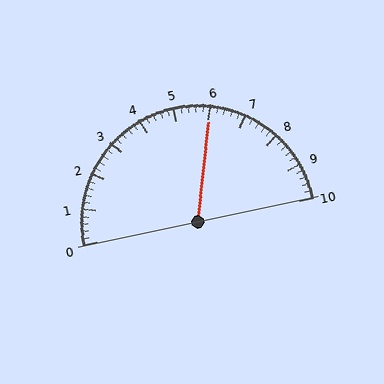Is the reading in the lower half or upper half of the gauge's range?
The reading is in the upper half of the range (0 to 10).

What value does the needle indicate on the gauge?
The needle indicates approximately 6.0.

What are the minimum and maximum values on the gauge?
The gauge ranges from 0 to 10.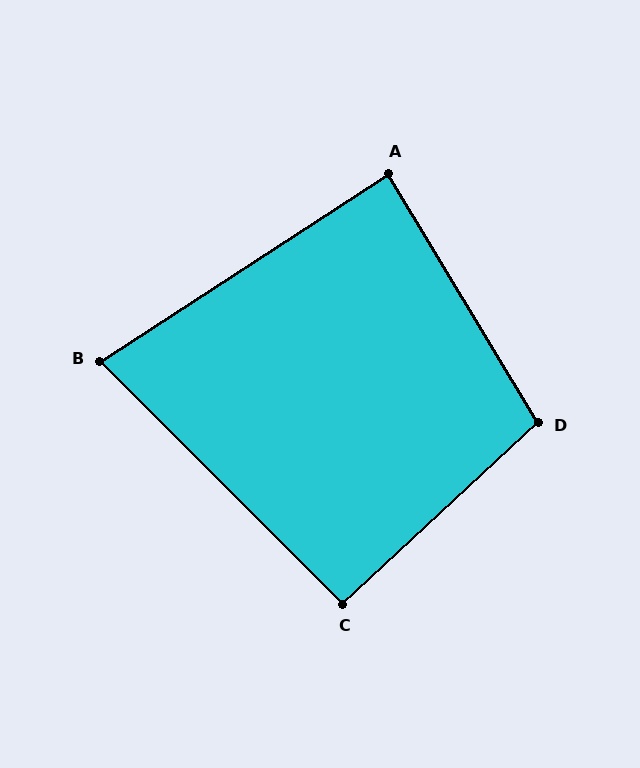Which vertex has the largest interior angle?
D, at approximately 102 degrees.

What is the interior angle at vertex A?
Approximately 88 degrees (approximately right).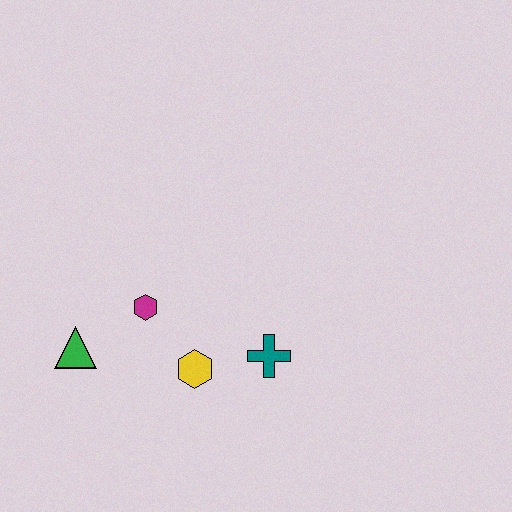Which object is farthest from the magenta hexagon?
The teal cross is farthest from the magenta hexagon.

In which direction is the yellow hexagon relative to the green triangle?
The yellow hexagon is to the right of the green triangle.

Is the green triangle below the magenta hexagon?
Yes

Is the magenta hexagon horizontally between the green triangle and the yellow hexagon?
Yes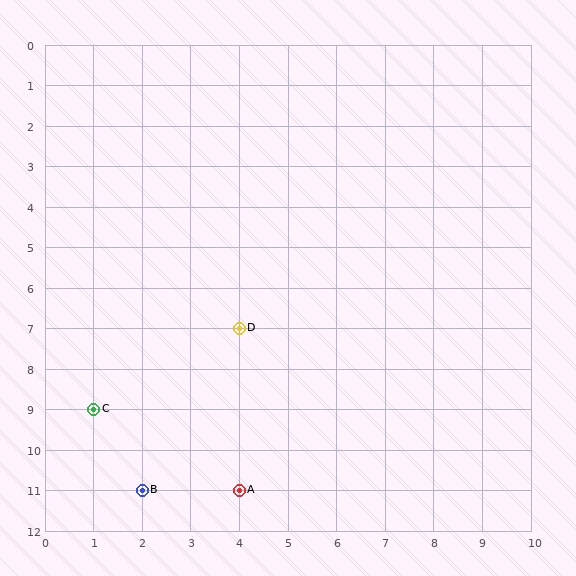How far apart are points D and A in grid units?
Points D and A are 4 rows apart.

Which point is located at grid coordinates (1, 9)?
Point C is at (1, 9).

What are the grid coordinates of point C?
Point C is at grid coordinates (1, 9).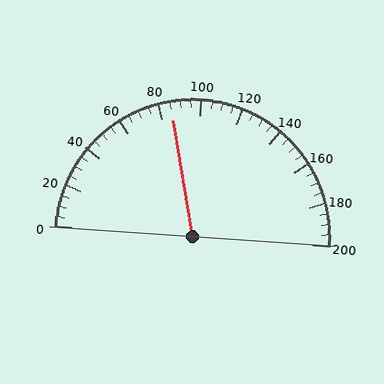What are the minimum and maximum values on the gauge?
The gauge ranges from 0 to 200.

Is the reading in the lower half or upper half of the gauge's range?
The reading is in the lower half of the range (0 to 200).